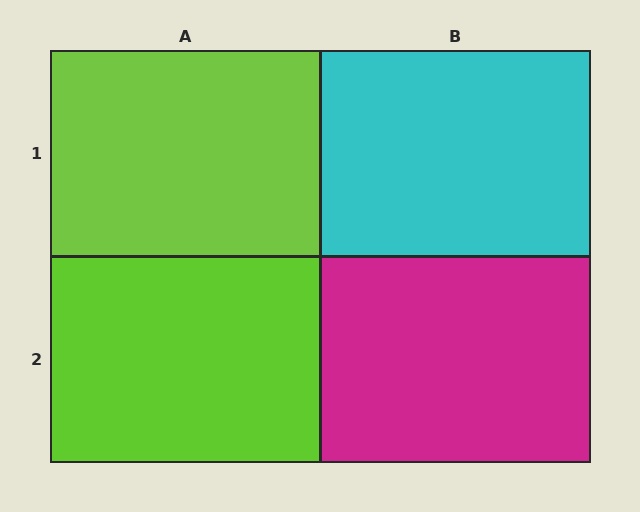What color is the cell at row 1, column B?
Cyan.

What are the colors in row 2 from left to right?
Lime, magenta.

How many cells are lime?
2 cells are lime.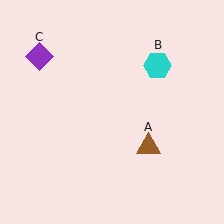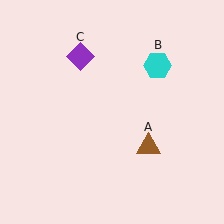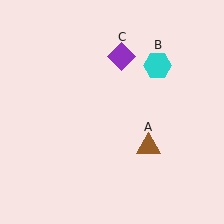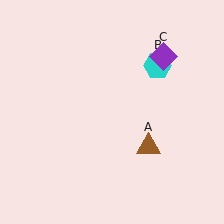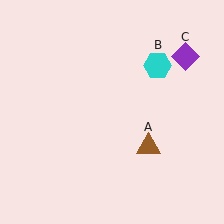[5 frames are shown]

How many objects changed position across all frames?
1 object changed position: purple diamond (object C).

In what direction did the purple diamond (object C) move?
The purple diamond (object C) moved right.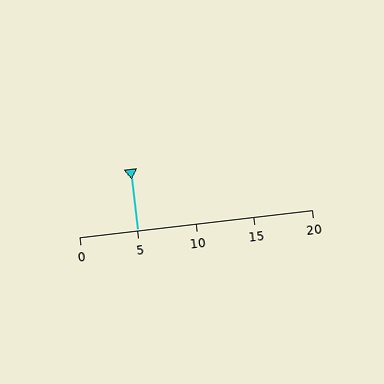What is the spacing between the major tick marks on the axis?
The major ticks are spaced 5 apart.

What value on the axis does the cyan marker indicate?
The marker indicates approximately 5.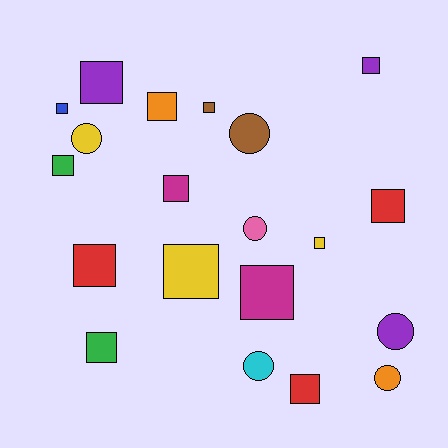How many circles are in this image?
There are 6 circles.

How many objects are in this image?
There are 20 objects.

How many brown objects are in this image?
There are 2 brown objects.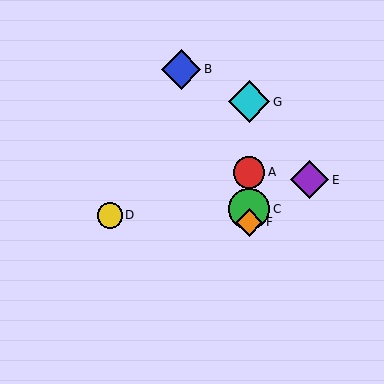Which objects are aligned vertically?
Objects A, C, F, G are aligned vertically.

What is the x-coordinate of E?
Object E is at x≈310.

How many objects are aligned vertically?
4 objects (A, C, F, G) are aligned vertically.